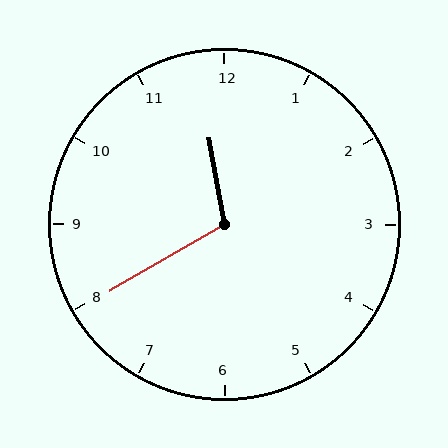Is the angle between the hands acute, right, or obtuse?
It is obtuse.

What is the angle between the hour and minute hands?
Approximately 110 degrees.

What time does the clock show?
11:40.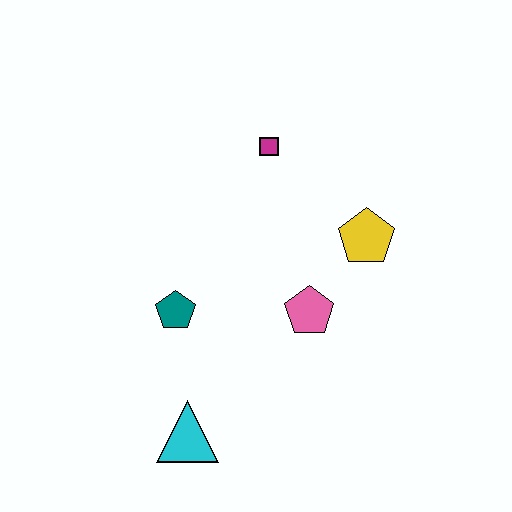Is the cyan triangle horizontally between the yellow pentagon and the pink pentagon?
No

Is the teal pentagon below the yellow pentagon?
Yes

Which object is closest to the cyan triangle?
The teal pentagon is closest to the cyan triangle.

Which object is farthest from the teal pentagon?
The yellow pentagon is farthest from the teal pentagon.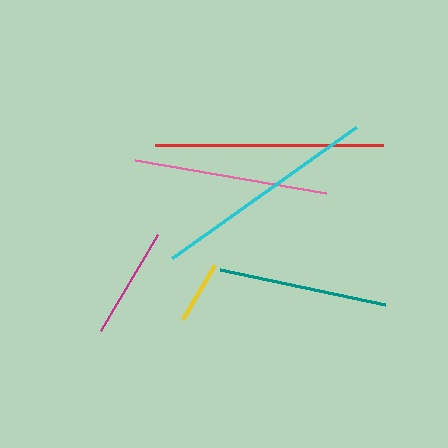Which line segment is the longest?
The red line is the longest at approximately 228 pixels.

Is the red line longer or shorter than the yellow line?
The red line is longer than the yellow line.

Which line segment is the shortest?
The yellow line is the shortest at approximately 63 pixels.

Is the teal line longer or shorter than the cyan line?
The cyan line is longer than the teal line.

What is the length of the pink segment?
The pink segment is approximately 194 pixels long.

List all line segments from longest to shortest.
From longest to shortest: red, cyan, pink, teal, magenta, yellow.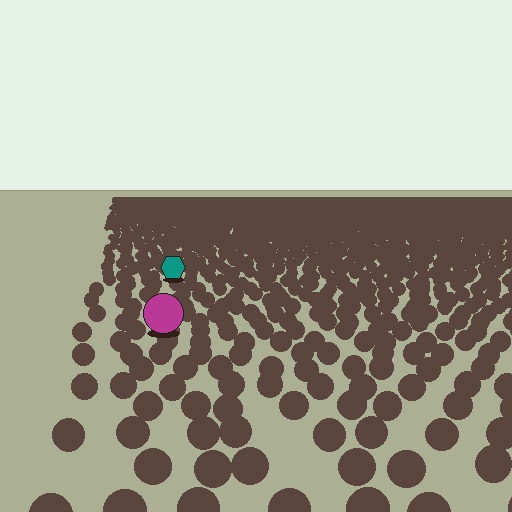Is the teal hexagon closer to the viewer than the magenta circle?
No. The magenta circle is closer — you can tell from the texture gradient: the ground texture is coarser near it.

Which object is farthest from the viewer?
The teal hexagon is farthest from the viewer. It appears smaller and the ground texture around it is denser.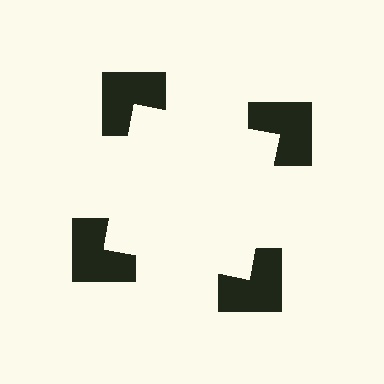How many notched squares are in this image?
There are 4 — one at each vertex of the illusory square.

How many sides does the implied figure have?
4 sides.